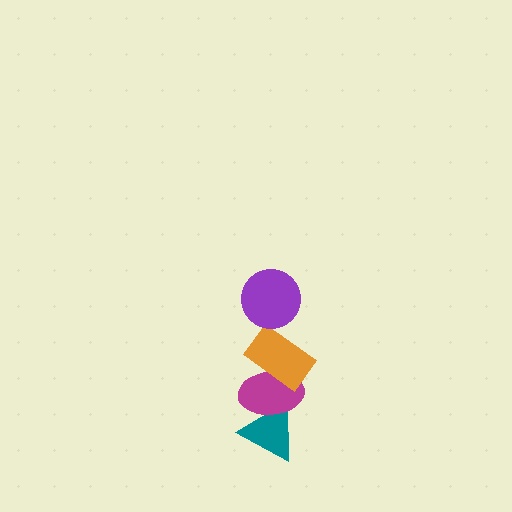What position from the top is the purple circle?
The purple circle is 1st from the top.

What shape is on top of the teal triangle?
The magenta ellipse is on top of the teal triangle.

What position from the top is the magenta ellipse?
The magenta ellipse is 3rd from the top.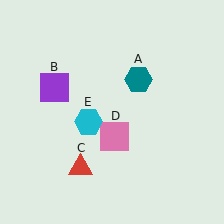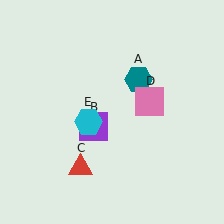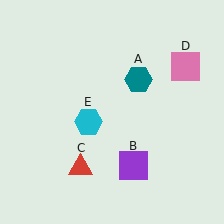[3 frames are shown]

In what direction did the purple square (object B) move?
The purple square (object B) moved down and to the right.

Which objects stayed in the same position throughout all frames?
Teal hexagon (object A) and red triangle (object C) and cyan hexagon (object E) remained stationary.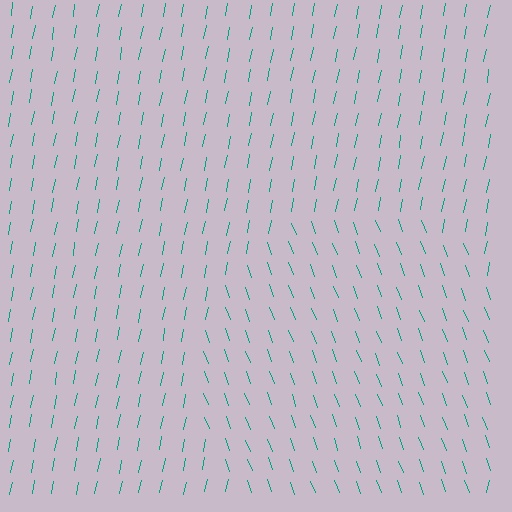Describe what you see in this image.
The image is filled with small teal line segments. A circle region in the image has lines oriented differently from the surrounding lines, creating a visible texture boundary.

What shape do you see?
I see a circle.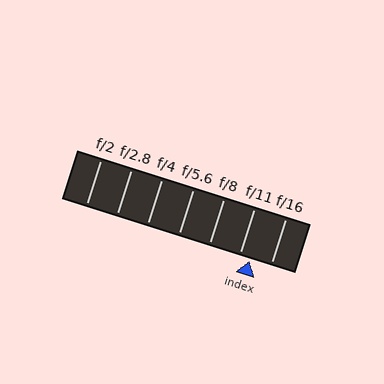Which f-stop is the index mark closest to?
The index mark is closest to f/11.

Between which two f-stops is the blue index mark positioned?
The index mark is between f/11 and f/16.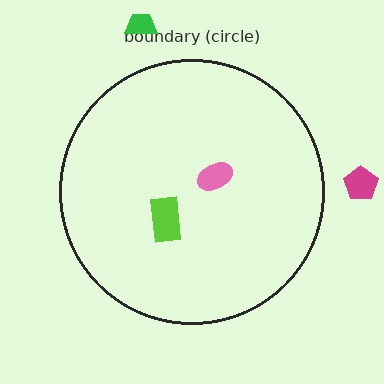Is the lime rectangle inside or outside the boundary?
Inside.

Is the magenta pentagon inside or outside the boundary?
Outside.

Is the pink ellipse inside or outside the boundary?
Inside.